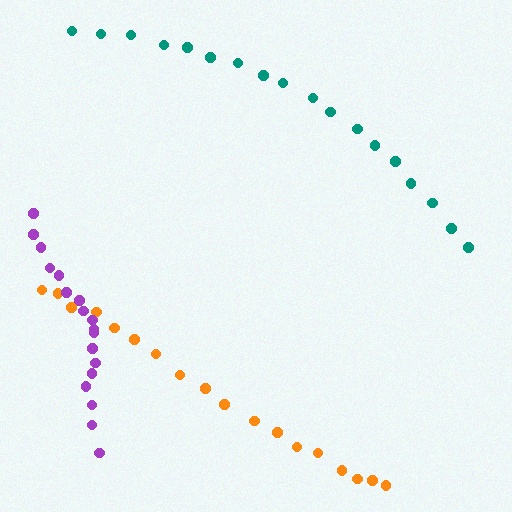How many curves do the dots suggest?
There are 3 distinct paths.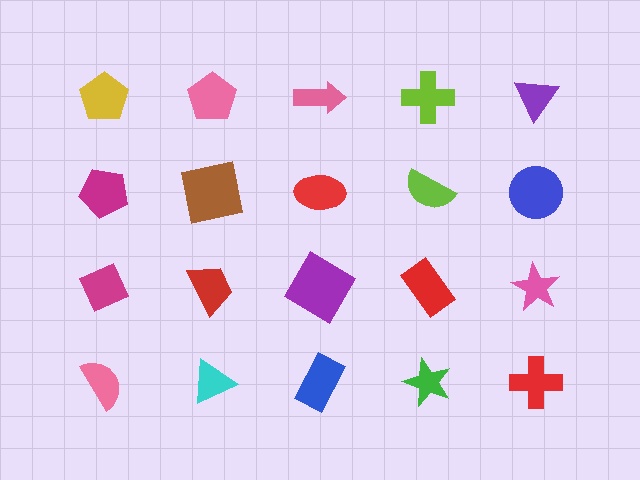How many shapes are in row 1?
5 shapes.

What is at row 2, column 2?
A brown square.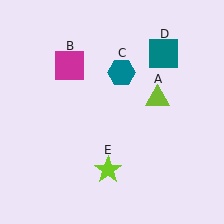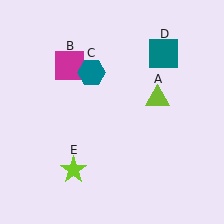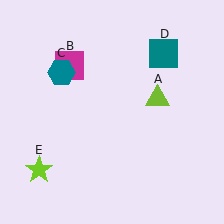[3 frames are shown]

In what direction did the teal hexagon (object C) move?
The teal hexagon (object C) moved left.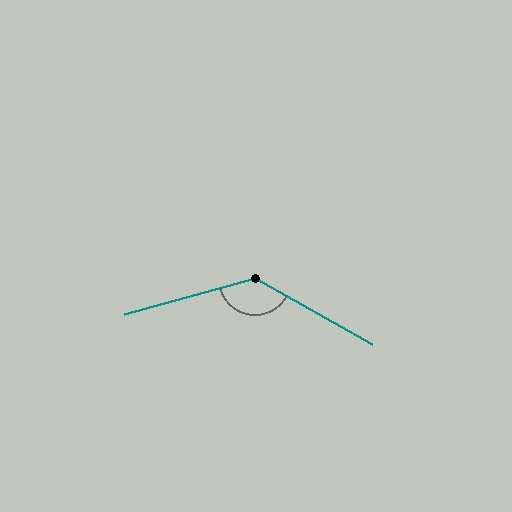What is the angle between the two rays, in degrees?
Approximately 135 degrees.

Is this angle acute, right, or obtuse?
It is obtuse.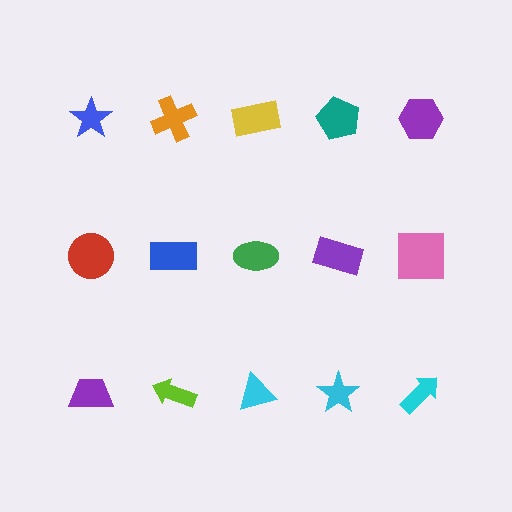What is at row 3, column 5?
A cyan arrow.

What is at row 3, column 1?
A purple trapezoid.